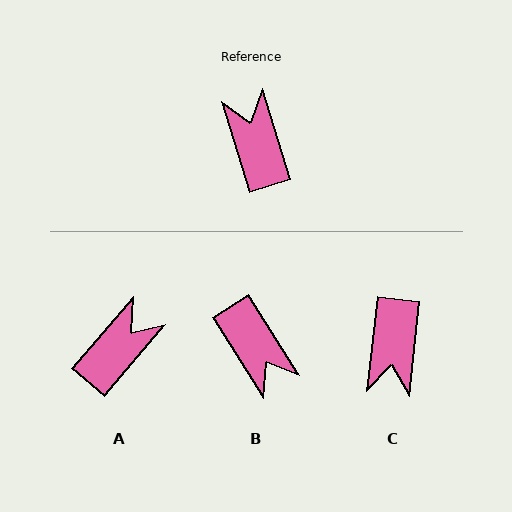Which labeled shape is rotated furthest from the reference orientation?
B, about 165 degrees away.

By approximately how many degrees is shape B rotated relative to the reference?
Approximately 165 degrees clockwise.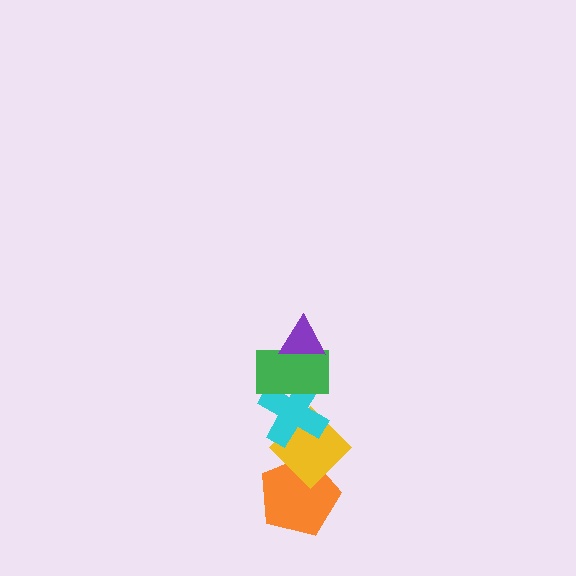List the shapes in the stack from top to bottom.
From top to bottom: the purple triangle, the green rectangle, the cyan cross, the yellow diamond, the orange pentagon.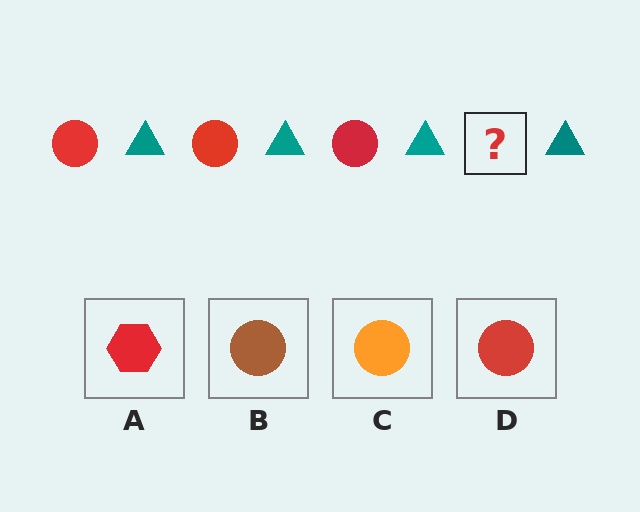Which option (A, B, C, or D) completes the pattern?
D.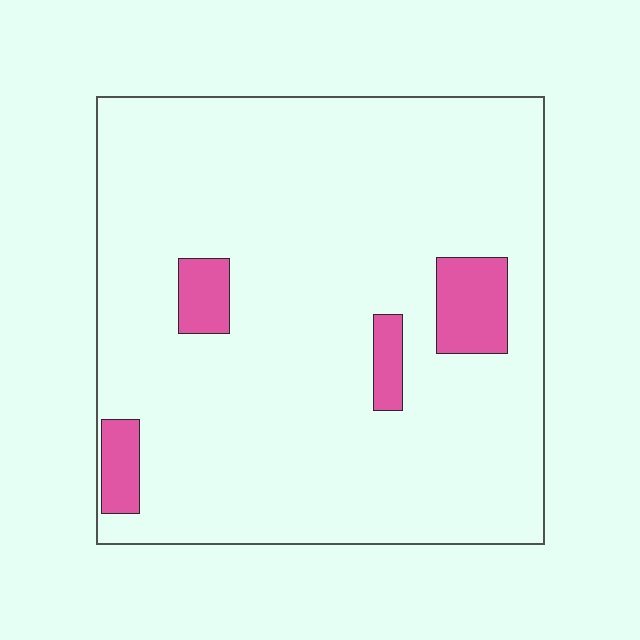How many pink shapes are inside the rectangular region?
4.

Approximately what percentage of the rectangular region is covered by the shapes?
Approximately 10%.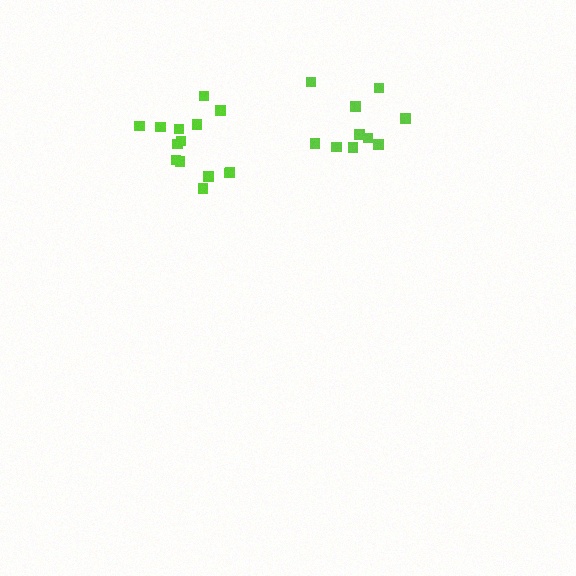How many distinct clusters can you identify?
There are 2 distinct clusters.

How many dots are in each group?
Group 1: 14 dots, Group 2: 10 dots (24 total).